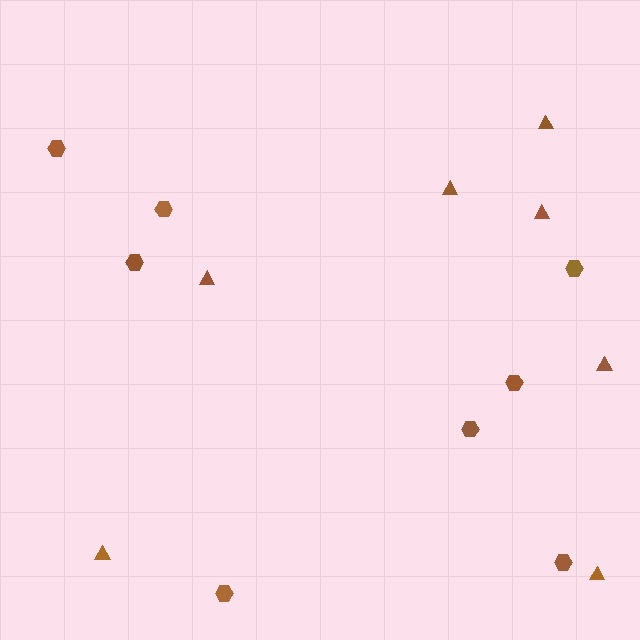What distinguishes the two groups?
There are 2 groups: one group of triangles (7) and one group of hexagons (8).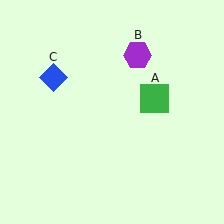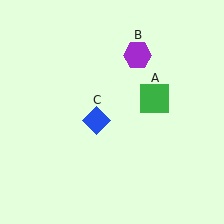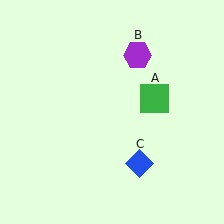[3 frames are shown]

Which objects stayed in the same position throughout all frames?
Green square (object A) and purple hexagon (object B) remained stationary.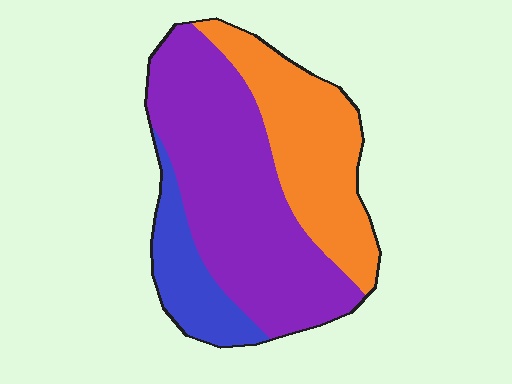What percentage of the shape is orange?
Orange covers about 30% of the shape.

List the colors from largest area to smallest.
From largest to smallest: purple, orange, blue.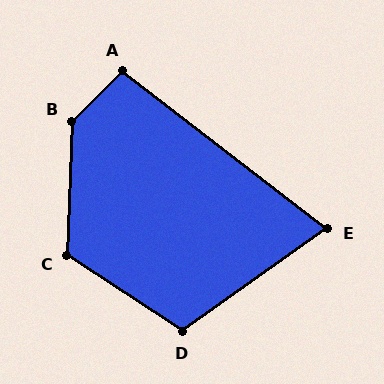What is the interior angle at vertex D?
Approximately 111 degrees (obtuse).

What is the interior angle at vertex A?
Approximately 98 degrees (obtuse).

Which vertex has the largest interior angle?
B, at approximately 136 degrees.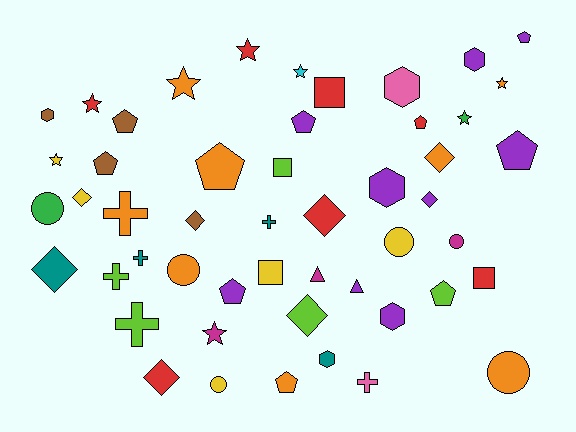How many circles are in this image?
There are 6 circles.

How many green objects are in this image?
There are 2 green objects.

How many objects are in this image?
There are 50 objects.